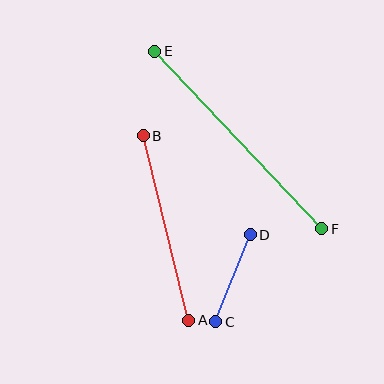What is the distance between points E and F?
The distance is approximately 244 pixels.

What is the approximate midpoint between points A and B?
The midpoint is at approximately (166, 228) pixels.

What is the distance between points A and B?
The distance is approximately 190 pixels.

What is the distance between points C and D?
The distance is approximately 93 pixels.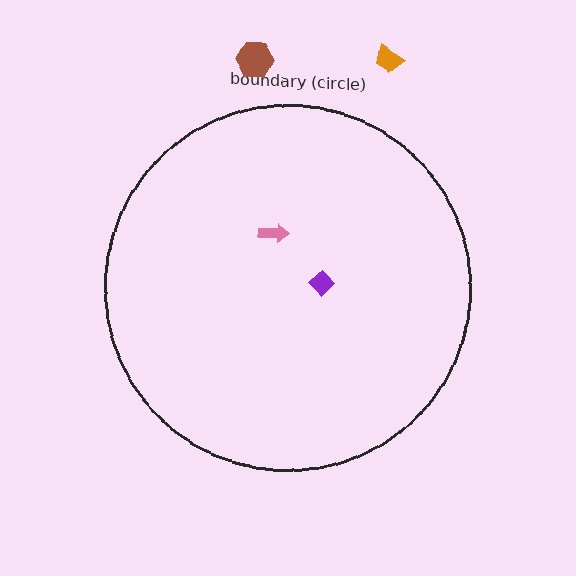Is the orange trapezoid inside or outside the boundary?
Outside.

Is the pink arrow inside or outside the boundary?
Inside.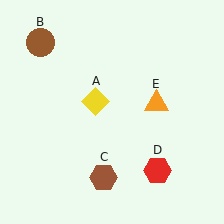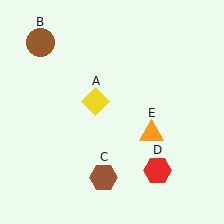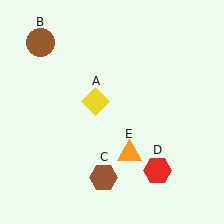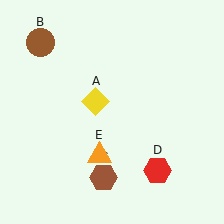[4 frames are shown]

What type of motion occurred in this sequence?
The orange triangle (object E) rotated clockwise around the center of the scene.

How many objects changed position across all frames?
1 object changed position: orange triangle (object E).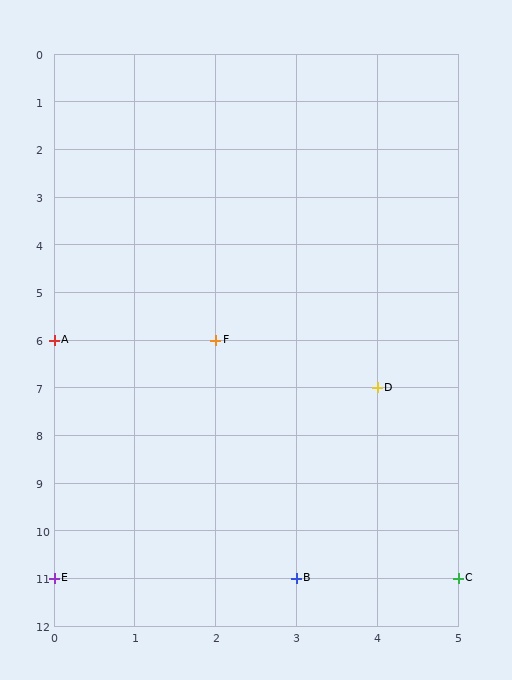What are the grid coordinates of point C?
Point C is at grid coordinates (5, 11).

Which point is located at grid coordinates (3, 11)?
Point B is at (3, 11).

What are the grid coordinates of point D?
Point D is at grid coordinates (4, 7).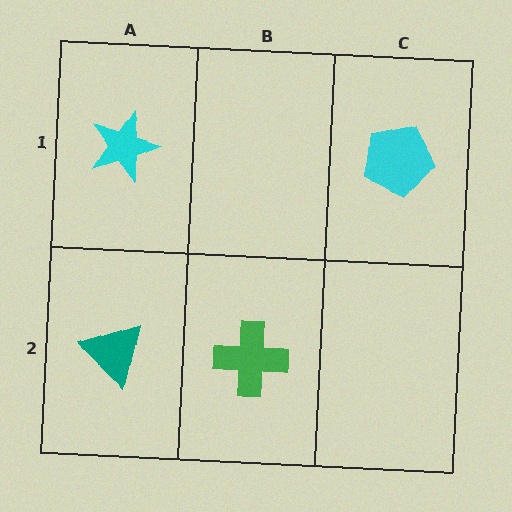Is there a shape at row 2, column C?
No, that cell is empty.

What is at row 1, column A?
A cyan star.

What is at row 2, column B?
A green cross.